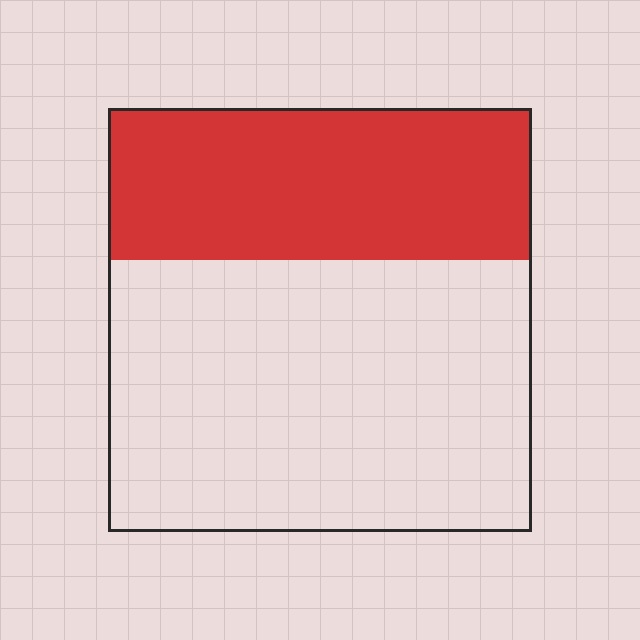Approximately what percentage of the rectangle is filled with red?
Approximately 35%.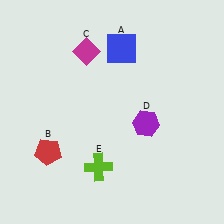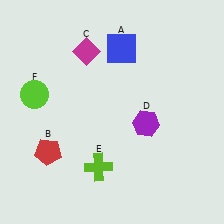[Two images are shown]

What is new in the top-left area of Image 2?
A lime circle (F) was added in the top-left area of Image 2.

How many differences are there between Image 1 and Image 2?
There is 1 difference between the two images.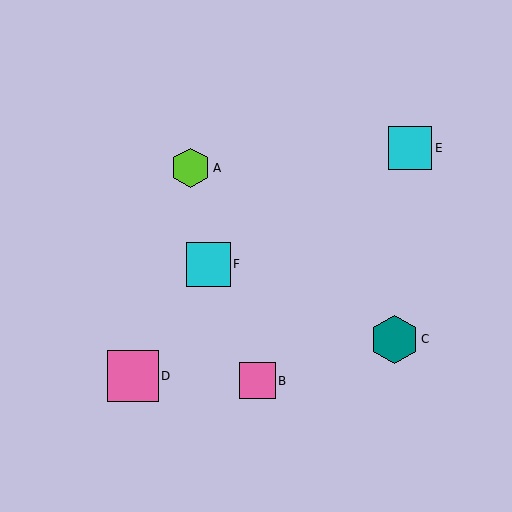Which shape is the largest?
The pink square (labeled D) is the largest.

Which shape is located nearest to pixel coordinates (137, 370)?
The pink square (labeled D) at (133, 376) is nearest to that location.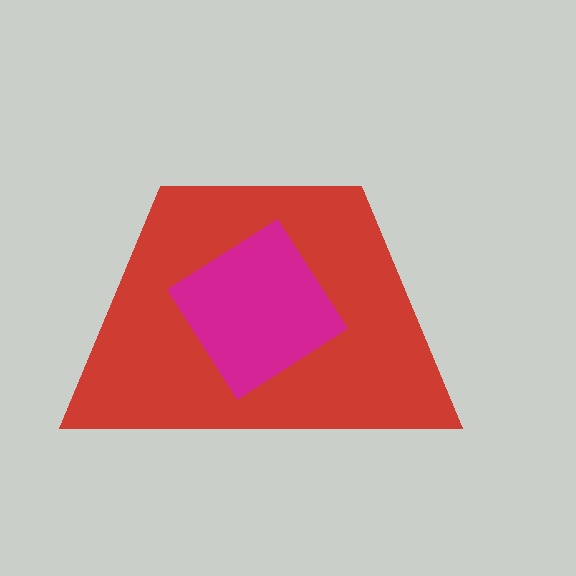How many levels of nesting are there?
2.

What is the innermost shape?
The magenta diamond.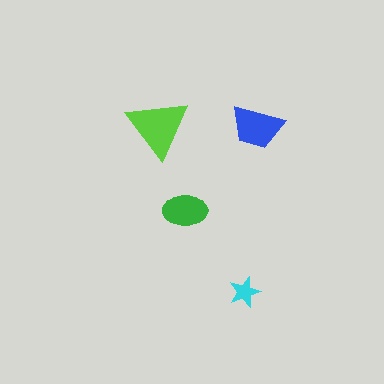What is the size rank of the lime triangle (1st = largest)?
1st.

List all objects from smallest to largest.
The cyan star, the green ellipse, the blue trapezoid, the lime triangle.